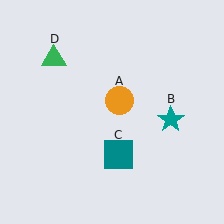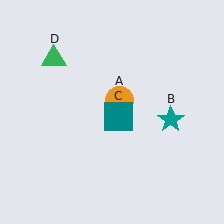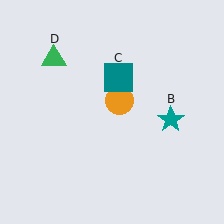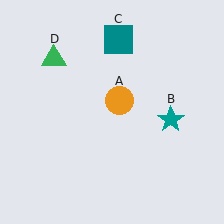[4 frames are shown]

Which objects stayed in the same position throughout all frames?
Orange circle (object A) and teal star (object B) and green triangle (object D) remained stationary.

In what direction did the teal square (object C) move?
The teal square (object C) moved up.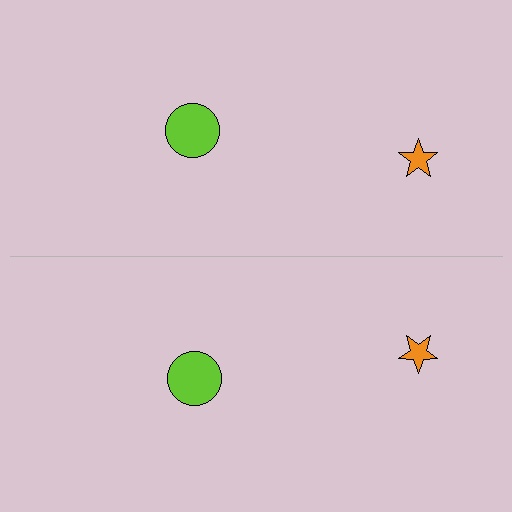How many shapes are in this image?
There are 4 shapes in this image.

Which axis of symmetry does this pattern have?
The pattern has a horizontal axis of symmetry running through the center of the image.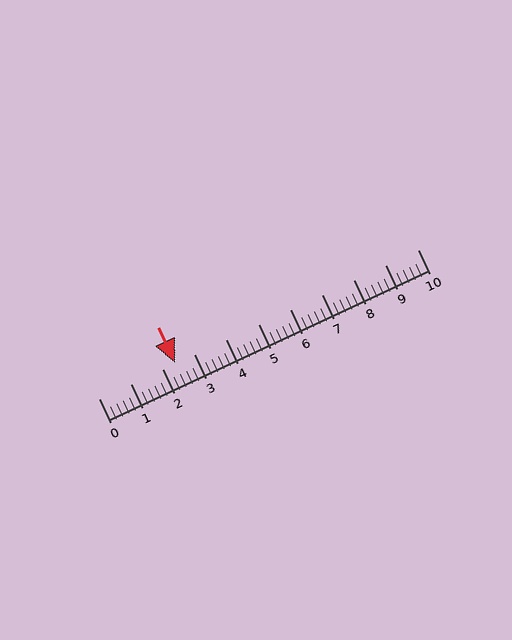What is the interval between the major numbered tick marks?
The major tick marks are spaced 1 units apart.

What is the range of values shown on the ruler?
The ruler shows values from 0 to 10.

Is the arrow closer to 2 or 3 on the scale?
The arrow is closer to 2.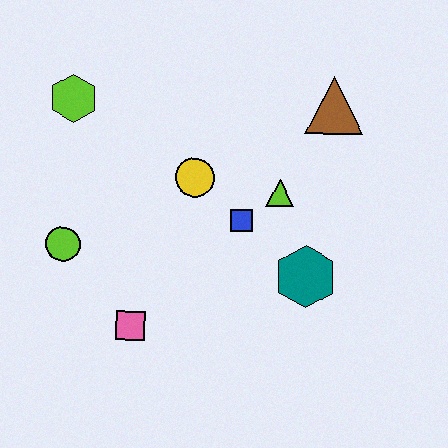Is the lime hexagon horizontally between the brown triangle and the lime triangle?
No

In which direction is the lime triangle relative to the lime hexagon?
The lime triangle is to the right of the lime hexagon.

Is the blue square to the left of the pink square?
No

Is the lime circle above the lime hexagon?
No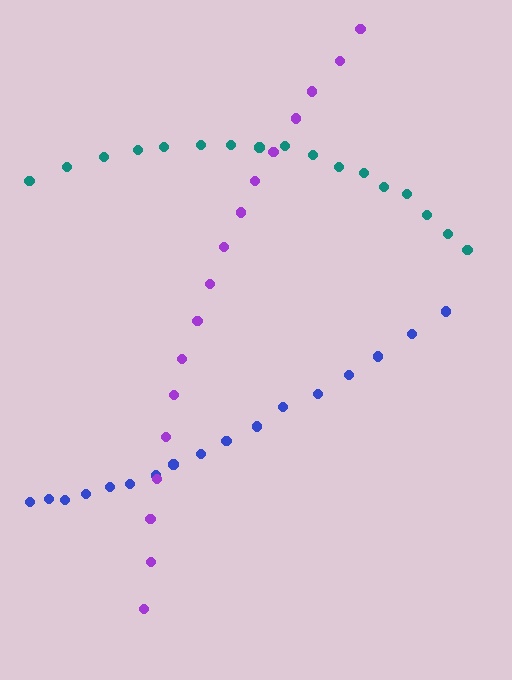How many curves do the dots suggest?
There are 3 distinct paths.